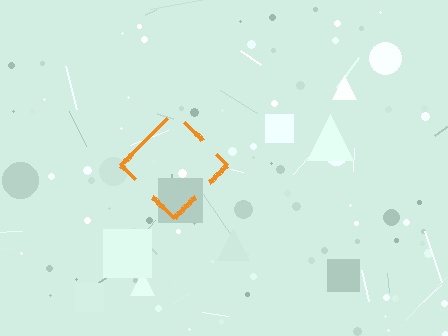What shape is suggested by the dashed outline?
The dashed outline suggests a diamond.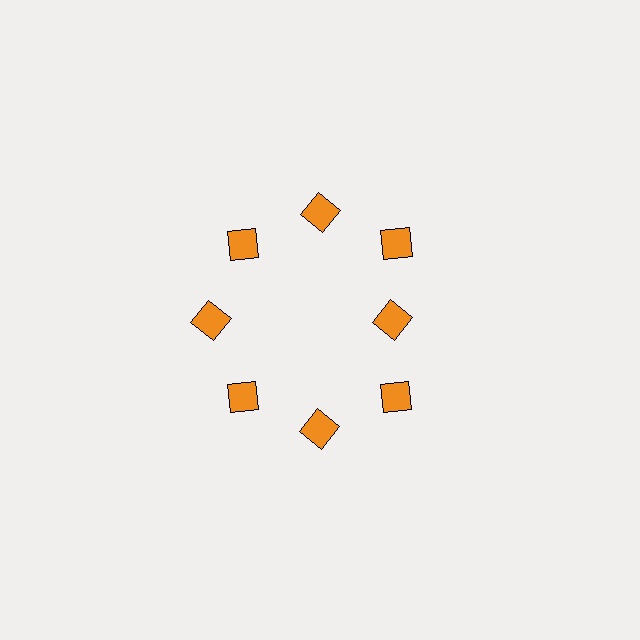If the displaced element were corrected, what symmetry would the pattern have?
It would have 8-fold rotational symmetry — the pattern would map onto itself every 45 degrees.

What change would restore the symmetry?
The symmetry would be restored by moving it outward, back onto the ring so that all 8 squares sit at equal angles and equal distance from the center.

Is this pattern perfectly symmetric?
No. The 8 orange squares are arranged in a ring, but one element near the 3 o'clock position is pulled inward toward the center, breaking the 8-fold rotational symmetry.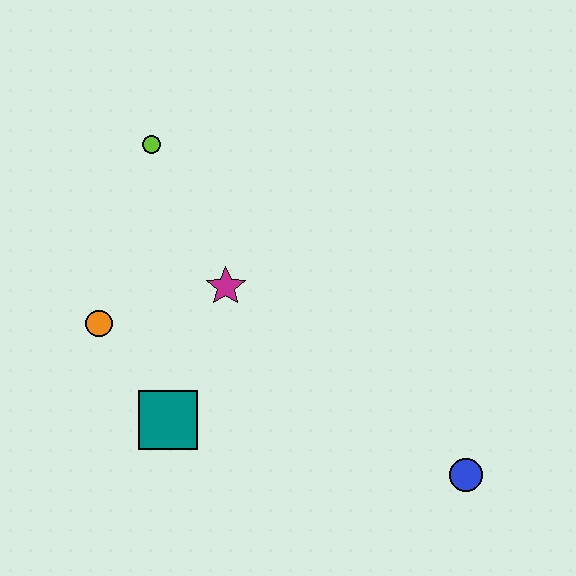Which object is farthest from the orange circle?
The blue circle is farthest from the orange circle.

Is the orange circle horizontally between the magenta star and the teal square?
No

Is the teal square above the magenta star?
No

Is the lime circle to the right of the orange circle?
Yes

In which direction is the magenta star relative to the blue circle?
The magenta star is to the left of the blue circle.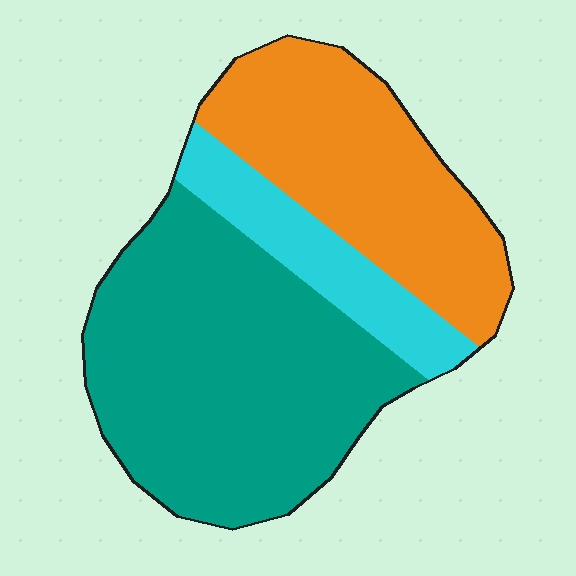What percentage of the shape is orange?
Orange covers around 35% of the shape.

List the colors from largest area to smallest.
From largest to smallest: teal, orange, cyan.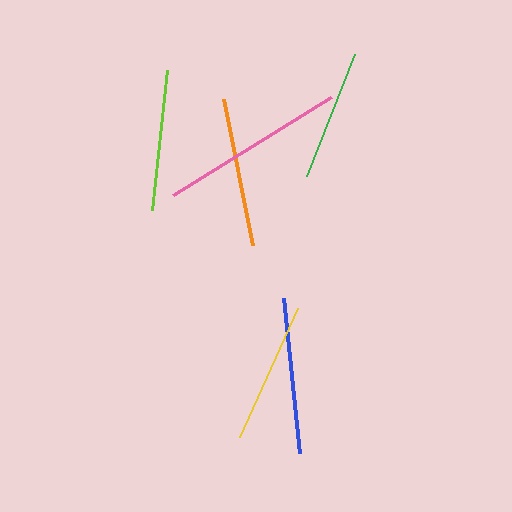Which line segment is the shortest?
The green line is the shortest at approximately 130 pixels.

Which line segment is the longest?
The pink line is the longest at approximately 186 pixels.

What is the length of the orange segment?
The orange segment is approximately 148 pixels long.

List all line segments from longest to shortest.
From longest to shortest: pink, blue, orange, yellow, lime, green.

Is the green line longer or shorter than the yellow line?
The yellow line is longer than the green line.